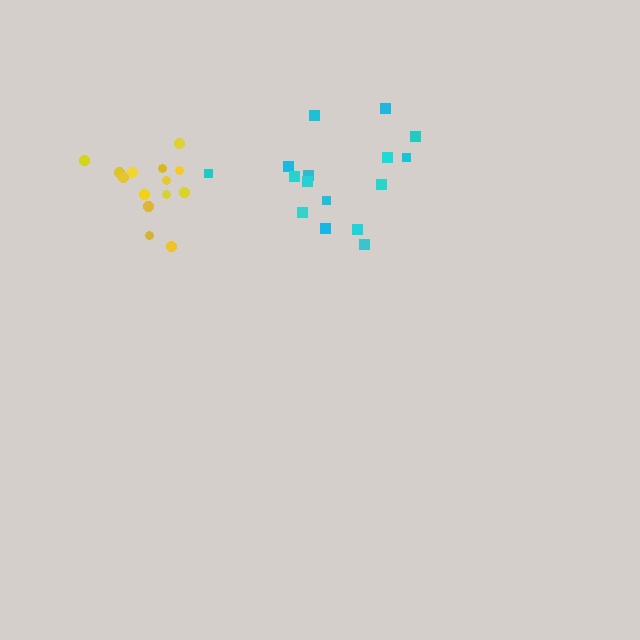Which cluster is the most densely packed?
Yellow.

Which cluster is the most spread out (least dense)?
Cyan.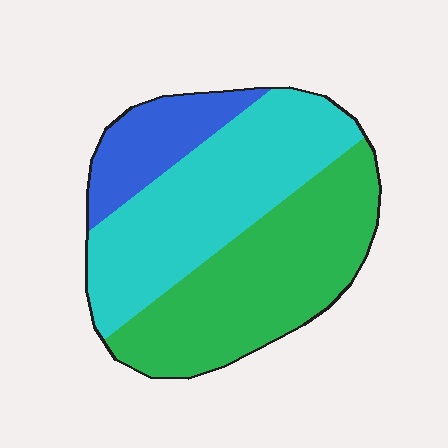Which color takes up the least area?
Blue, at roughly 15%.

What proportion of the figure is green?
Green takes up between a quarter and a half of the figure.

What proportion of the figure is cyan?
Cyan takes up about two fifths (2/5) of the figure.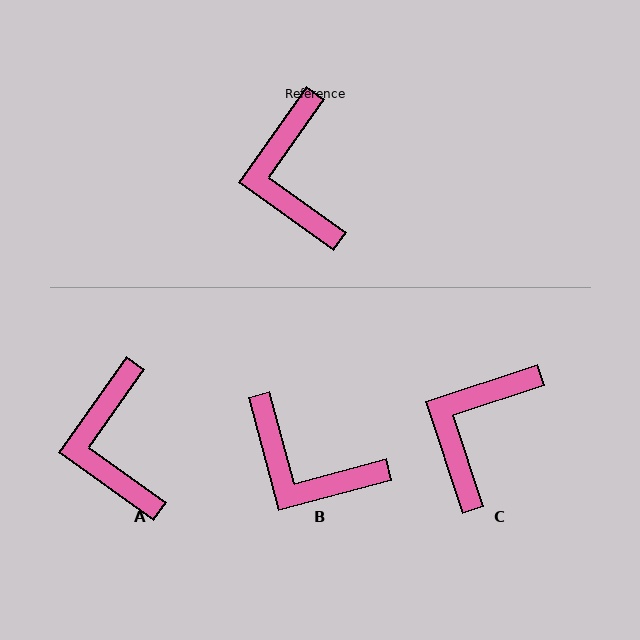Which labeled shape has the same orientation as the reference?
A.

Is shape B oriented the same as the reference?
No, it is off by about 50 degrees.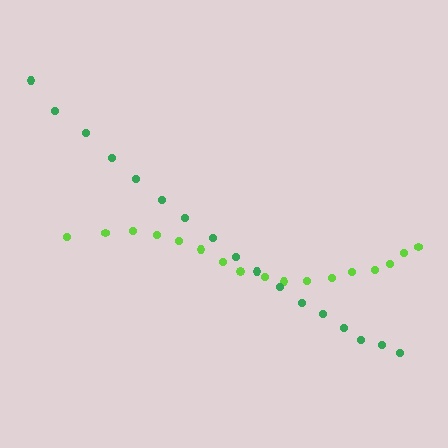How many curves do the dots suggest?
There are 2 distinct paths.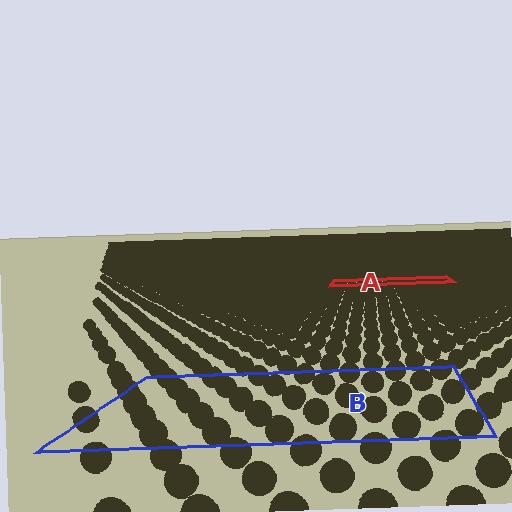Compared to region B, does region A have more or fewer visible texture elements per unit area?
Region A has more texture elements per unit area — they are packed more densely because it is farther away.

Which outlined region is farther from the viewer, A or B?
Region A is farther from the viewer — the texture elements inside it appear smaller and more densely packed.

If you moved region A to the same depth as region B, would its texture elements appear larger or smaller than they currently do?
They would appear larger. At a closer depth, the same texture elements are projected at a bigger on-screen size.